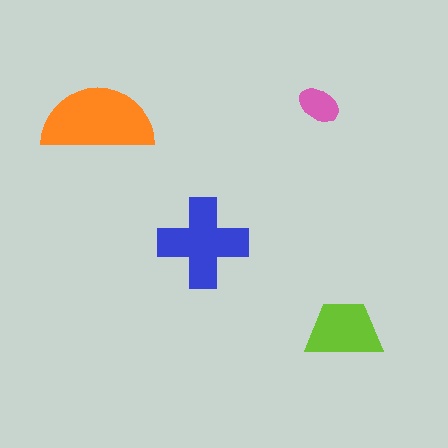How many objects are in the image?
There are 4 objects in the image.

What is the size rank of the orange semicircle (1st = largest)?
1st.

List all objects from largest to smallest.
The orange semicircle, the blue cross, the lime trapezoid, the pink ellipse.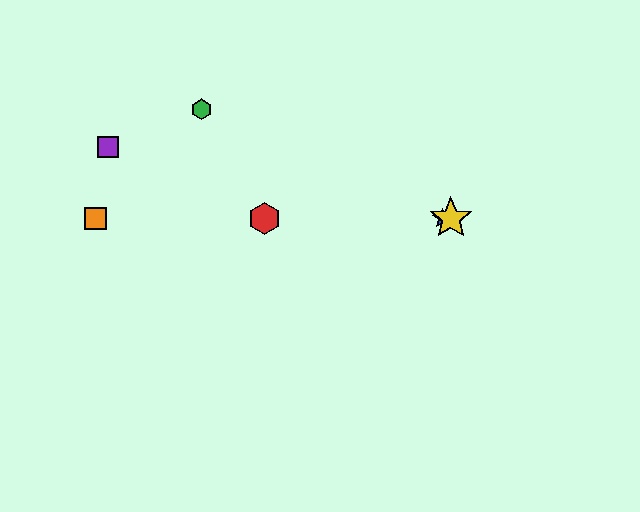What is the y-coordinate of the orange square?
The orange square is at y≈218.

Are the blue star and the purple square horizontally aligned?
No, the blue star is at y≈218 and the purple square is at y≈147.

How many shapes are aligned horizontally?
4 shapes (the red hexagon, the blue star, the yellow star, the orange square) are aligned horizontally.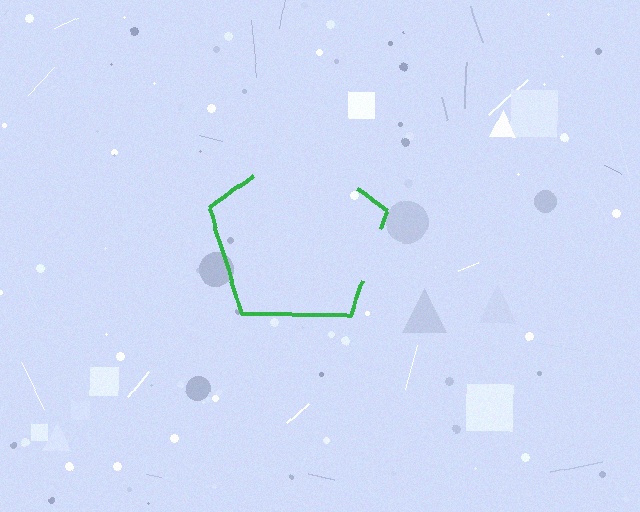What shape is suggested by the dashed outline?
The dashed outline suggests a pentagon.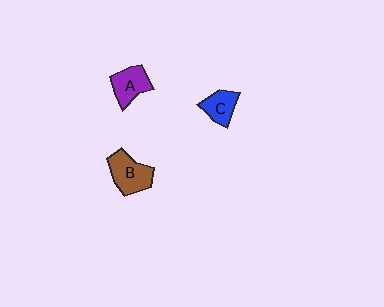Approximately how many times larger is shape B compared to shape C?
Approximately 1.4 times.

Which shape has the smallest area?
Shape C (blue).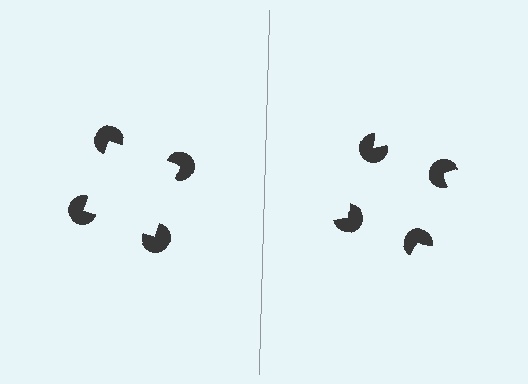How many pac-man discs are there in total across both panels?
8 — 4 on each side.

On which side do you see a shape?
An illusory square appears on the left side. On the right side the wedge cuts are rotated, so no coherent shape forms.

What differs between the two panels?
The pac-man discs are positioned identically on both sides; only the wedge orientations differ. On the left they align to a square; on the right they are misaligned.